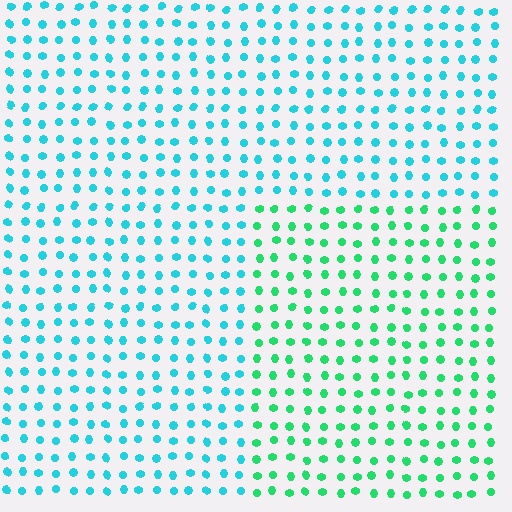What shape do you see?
I see a rectangle.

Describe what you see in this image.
The image is filled with small cyan elements in a uniform arrangement. A rectangle-shaped region is visible where the elements are tinted to a slightly different hue, forming a subtle color boundary.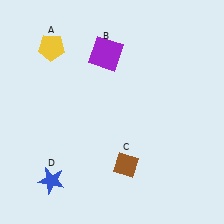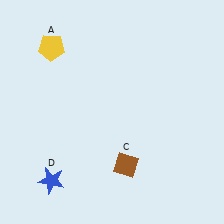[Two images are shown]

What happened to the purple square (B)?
The purple square (B) was removed in Image 2. It was in the top-left area of Image 1.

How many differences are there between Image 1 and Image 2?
There is 1 difference between the two images.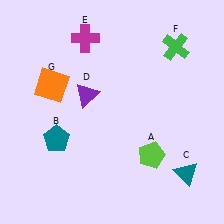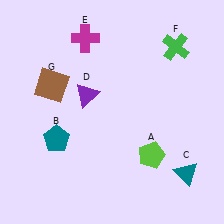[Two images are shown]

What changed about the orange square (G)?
In Image 1, G is orange. In Image 2, it changed to brown.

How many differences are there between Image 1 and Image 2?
There is 1 difference between the two images.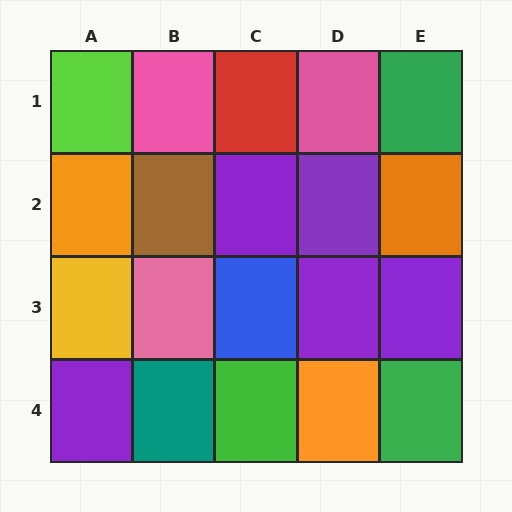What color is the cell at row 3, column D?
Purple.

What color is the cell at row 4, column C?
Green.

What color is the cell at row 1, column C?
Red.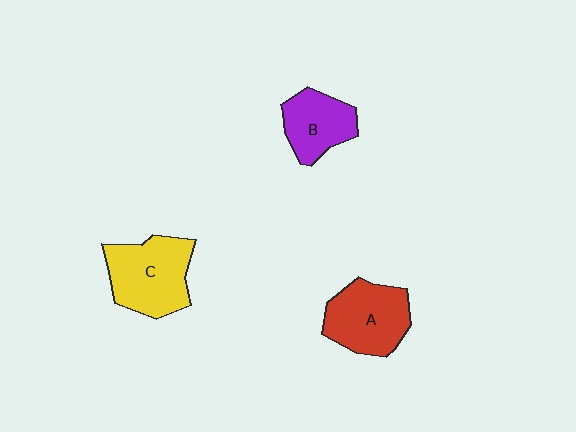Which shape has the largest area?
Shape C (yellow).